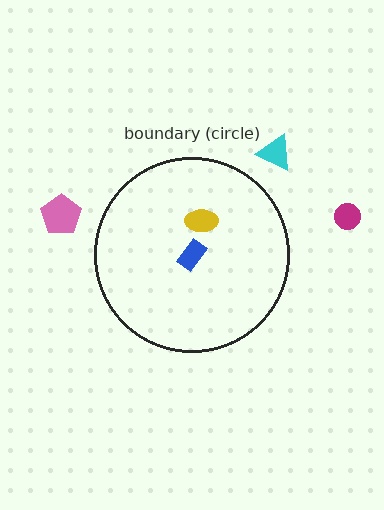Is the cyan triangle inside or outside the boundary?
Outside.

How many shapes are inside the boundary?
2 inside, 3 outside.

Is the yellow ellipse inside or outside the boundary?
Inside.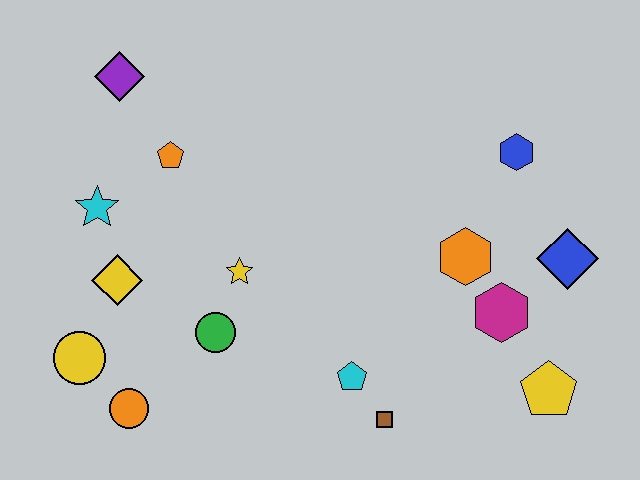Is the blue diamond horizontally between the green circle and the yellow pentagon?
No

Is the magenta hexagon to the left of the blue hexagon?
Yes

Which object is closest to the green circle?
The yellow star is closest to the green circle.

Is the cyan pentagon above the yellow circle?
No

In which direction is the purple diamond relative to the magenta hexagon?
The purple diamond is to the left of the magenta hexagon.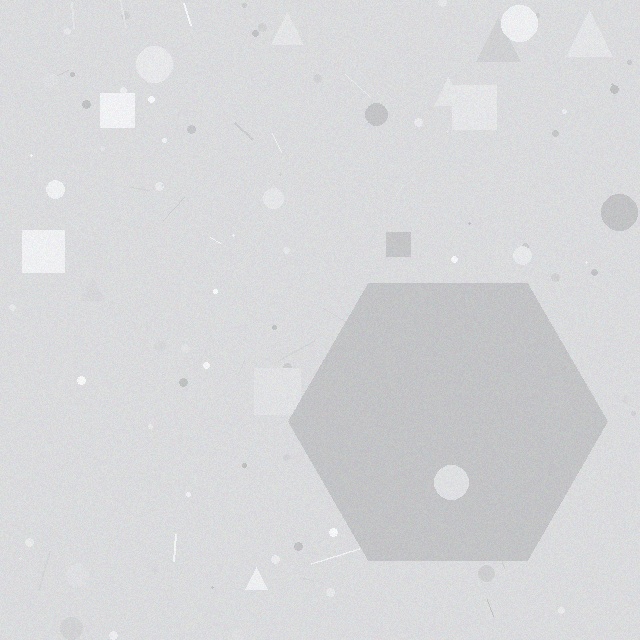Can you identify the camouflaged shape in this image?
The camouflaged shape is a hexagon.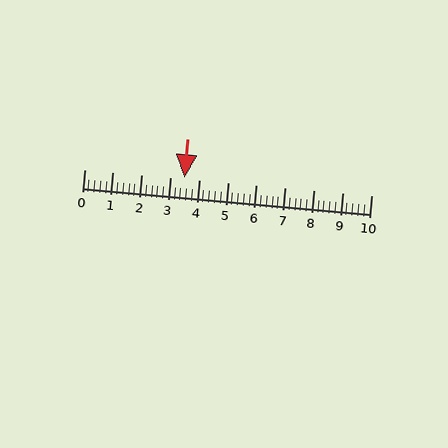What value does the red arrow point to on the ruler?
The red arrow points to approximately 3.5.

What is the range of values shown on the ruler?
The ruler shows values from 0 to 10.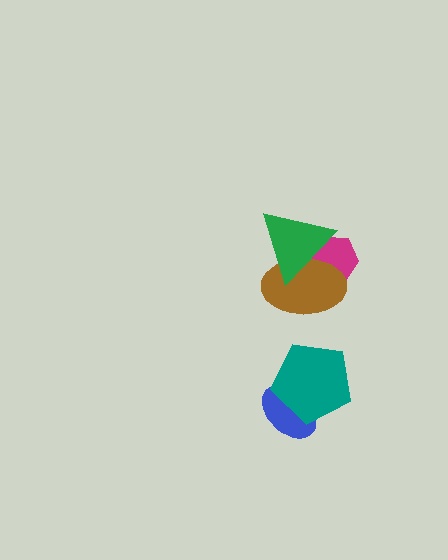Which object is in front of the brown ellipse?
The green triangle is in front of the brown ellipse.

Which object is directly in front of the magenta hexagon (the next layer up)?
The brown ellipse is directly in front of the magenta hexagon.